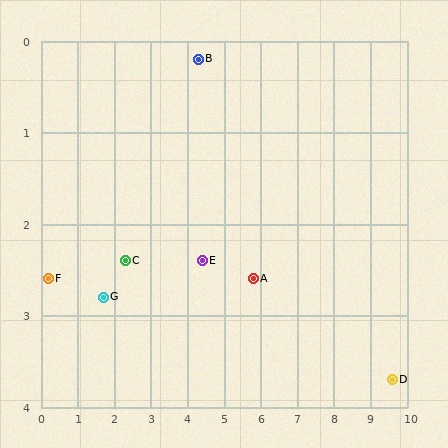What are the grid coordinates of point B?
Point B is at approximately (4.3, 0.2).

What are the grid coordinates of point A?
Point A is at approximately (5.8, 2.6).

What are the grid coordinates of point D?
Point D is at approximately (9.6, 3.7).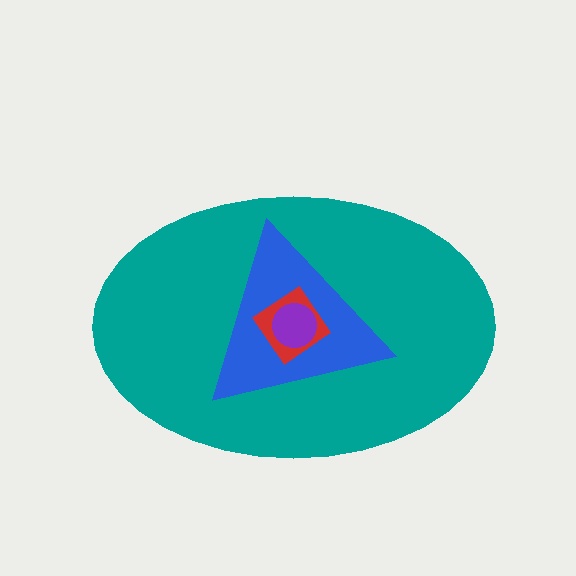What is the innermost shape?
The purple circle.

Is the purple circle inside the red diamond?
Yes.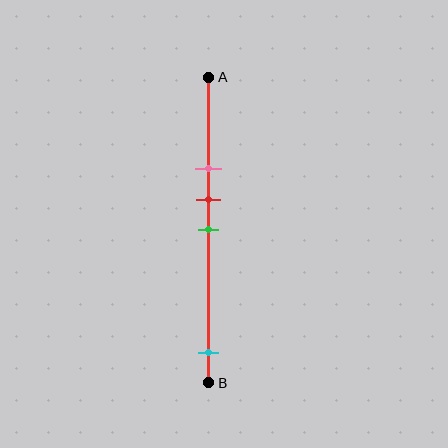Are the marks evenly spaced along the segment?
No, the marks are not evenly spaced.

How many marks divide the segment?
There are 4 marks dividing the segment.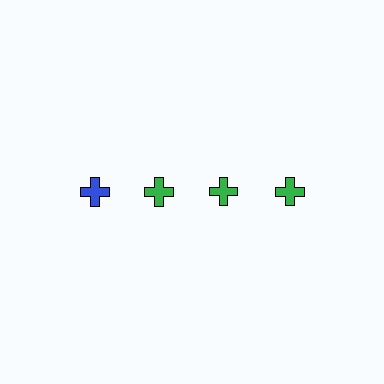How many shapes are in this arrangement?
There are 4 shapes arranged in a grid pattern.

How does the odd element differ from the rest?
It has a different color: blue instead of green.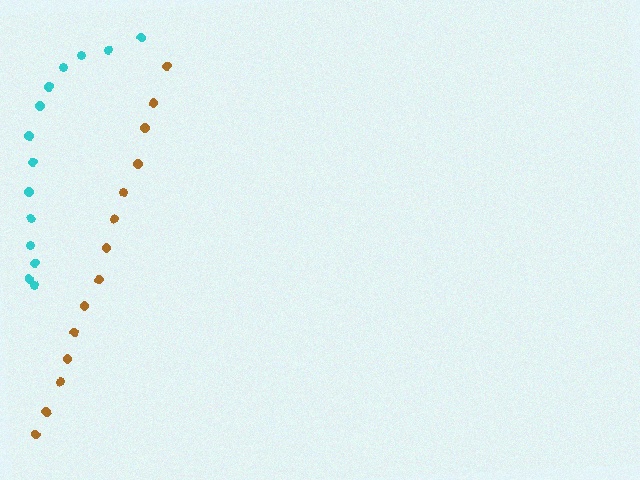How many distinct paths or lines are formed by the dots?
There are 2 distinct paths.